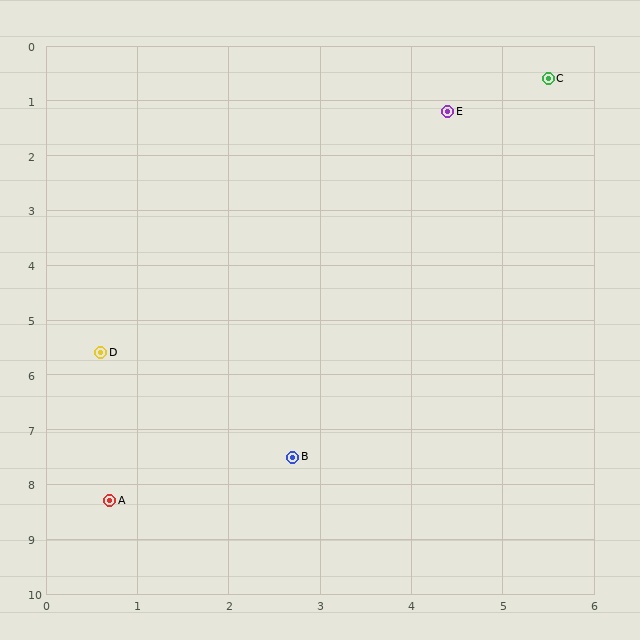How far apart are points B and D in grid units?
Points B and D are about 2.8 grid units apart.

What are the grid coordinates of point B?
Point B is at approximately (2.7, 7.5).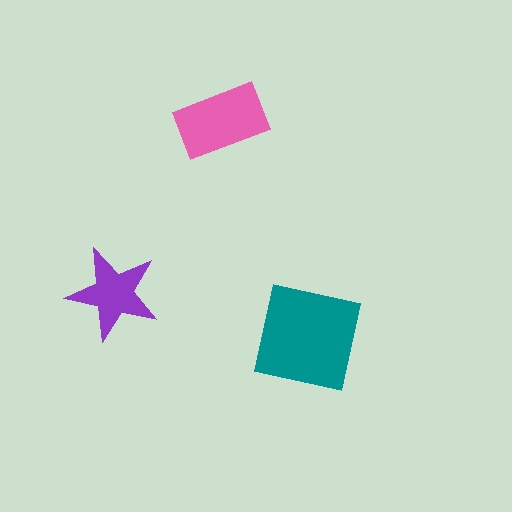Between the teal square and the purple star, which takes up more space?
The teal square.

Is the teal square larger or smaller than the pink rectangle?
Larger.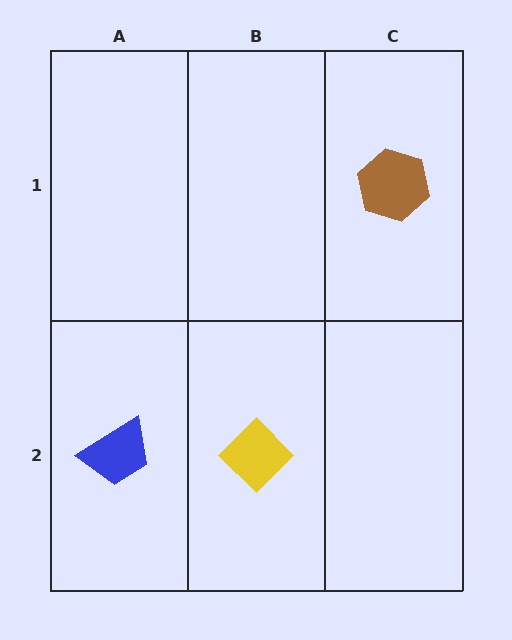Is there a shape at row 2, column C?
No, that cell is empty.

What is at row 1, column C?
A brown hexagon.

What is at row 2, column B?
A yellow diamond.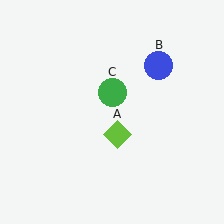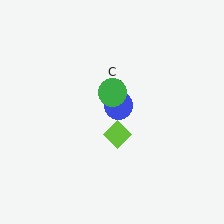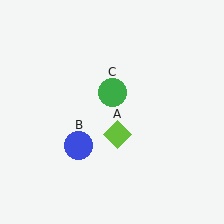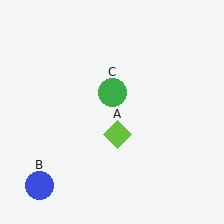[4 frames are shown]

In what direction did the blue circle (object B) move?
The blue circle (object B) moved down and to the left.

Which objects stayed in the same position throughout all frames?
Lime diamond (object A) and green circle (object C) remained stationary.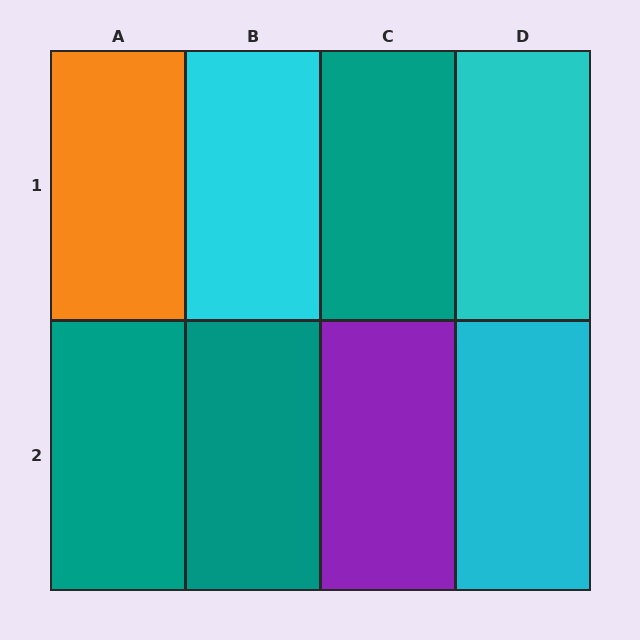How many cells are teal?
3 cells are teal.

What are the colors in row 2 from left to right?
Teal, teal, purple, cyan.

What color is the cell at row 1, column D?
Cyan.